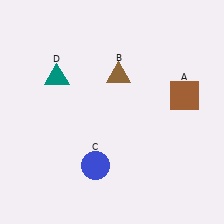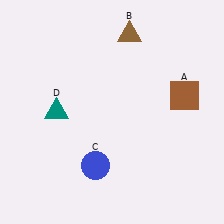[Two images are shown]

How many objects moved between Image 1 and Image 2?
2 objects moved between the two images.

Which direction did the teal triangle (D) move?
The teal triangle (D) moved down.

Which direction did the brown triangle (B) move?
The brown triangle (B) moved up.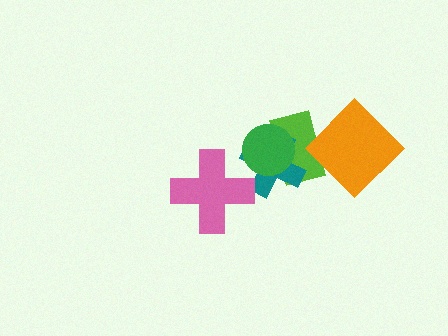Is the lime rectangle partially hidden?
Yes, it is partially covered by another shape.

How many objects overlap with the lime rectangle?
3 objects overlap with the lime rectangle.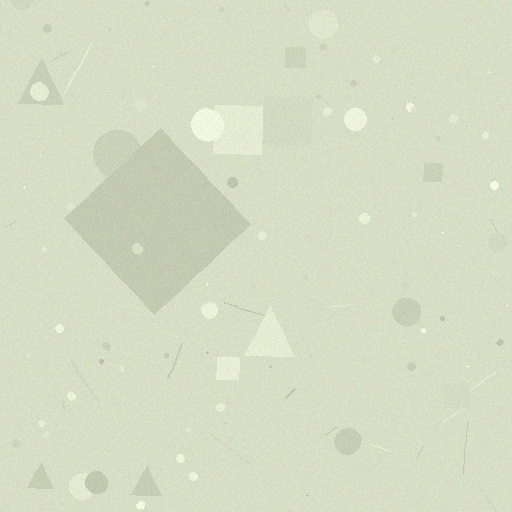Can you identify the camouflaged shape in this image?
The camouflaged shape is a diamond.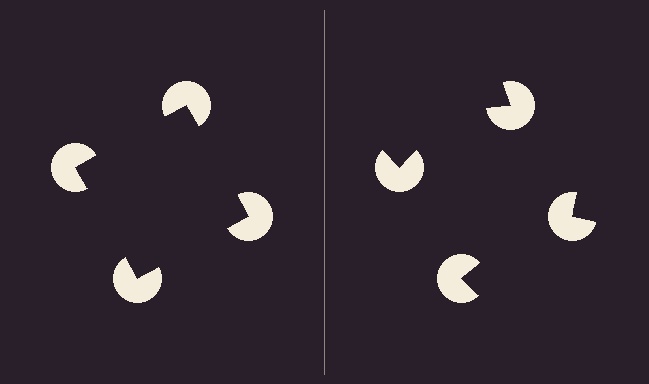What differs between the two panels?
The pac-man discs are positioned identically on both sides; only the wedge orientations differ. On the left they align to a square; on the right they are misaligned.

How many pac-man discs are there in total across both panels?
8 — 4 on each side.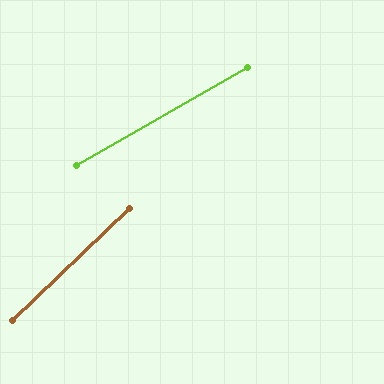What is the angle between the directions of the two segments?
Approximately 14 degrees.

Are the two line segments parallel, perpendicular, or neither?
Neither parallel nor perpendicular — they differ by about 14°.